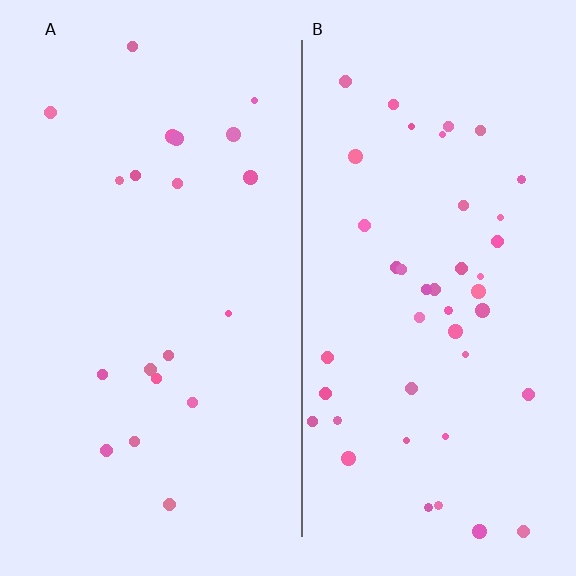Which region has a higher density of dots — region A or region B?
B (the right).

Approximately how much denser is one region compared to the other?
Approximately 2.2× — region B over region A.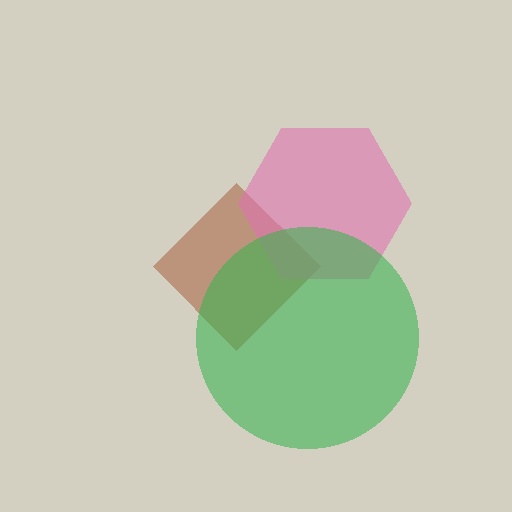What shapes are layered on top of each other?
The layered shapes are: a brown diamond, a pink hexagon, a green circle.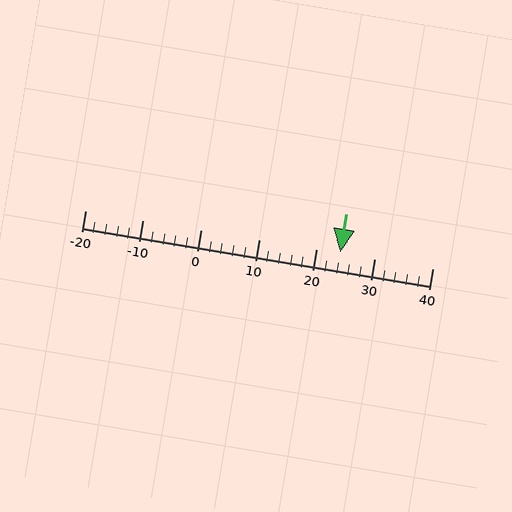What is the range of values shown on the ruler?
The ruler shows values from -20 to 40.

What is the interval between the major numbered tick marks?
The major tick marks are spaced 10 units apart.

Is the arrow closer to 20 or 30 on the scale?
The arrow is closer to 20.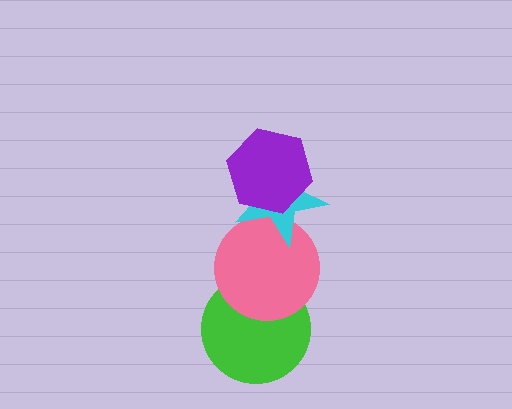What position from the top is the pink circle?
The pink circle is 3rd from the top.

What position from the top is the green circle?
The green circle is 4th from the top.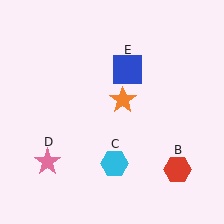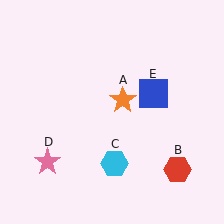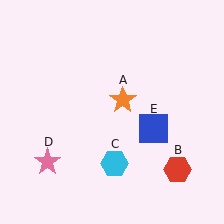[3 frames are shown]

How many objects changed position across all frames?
1 object changed position: blue square (object E).